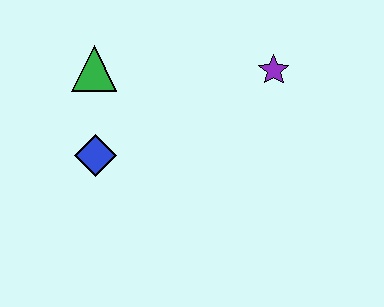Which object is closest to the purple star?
The green triangle is closest to the purple star.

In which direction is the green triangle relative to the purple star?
The green triangle is to the left of the purple star.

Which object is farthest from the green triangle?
The purple star is farthest from the green triangle.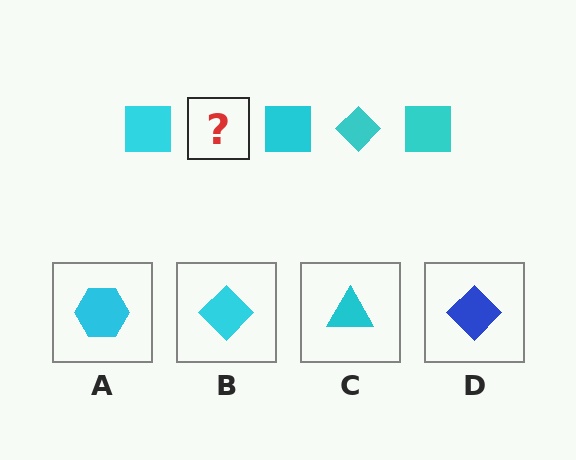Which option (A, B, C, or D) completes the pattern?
B.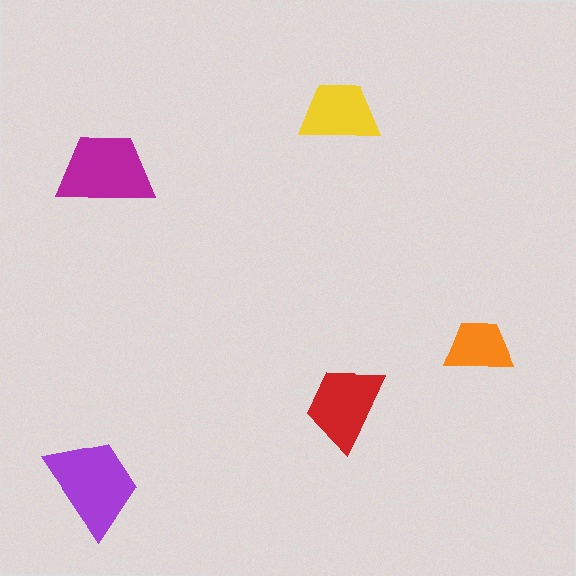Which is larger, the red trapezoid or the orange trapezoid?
The red one.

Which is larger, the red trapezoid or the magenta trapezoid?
The magenta one.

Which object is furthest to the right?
The orange trapezoid is rightmost.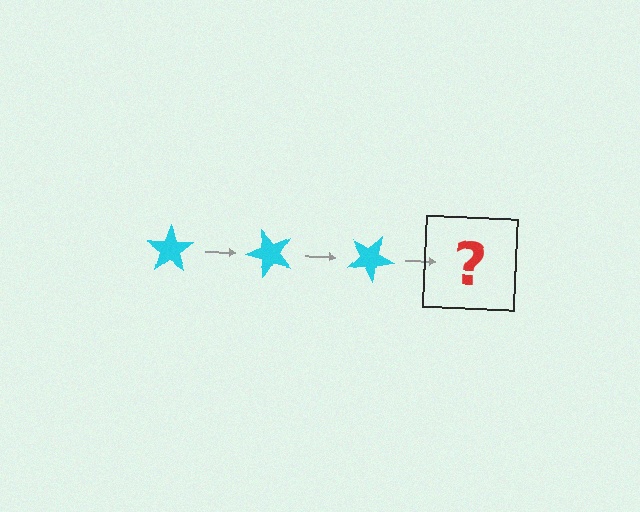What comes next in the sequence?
The next element should be a cyan star rotated 150 degrees.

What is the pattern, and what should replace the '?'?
The pattern is that the star rotates 50 degrees each step. The '?' should be a cyan star rotated 150 degrees.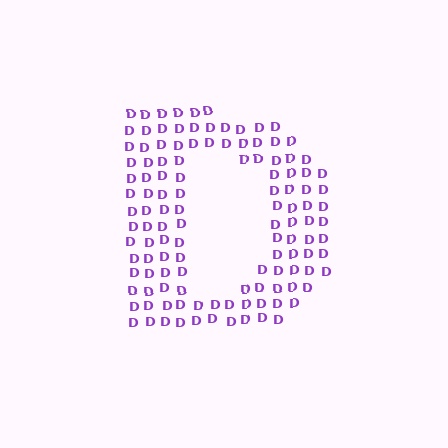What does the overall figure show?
The overall figure shows the letter D.